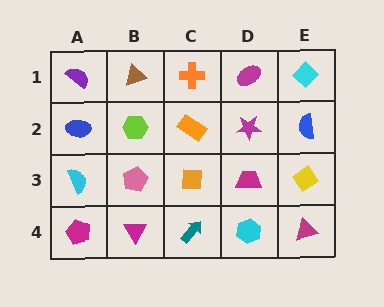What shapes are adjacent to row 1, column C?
An orange rectangle (row 2, column C), a brown triangle (row 1, column B), a magenta ellipse (row 1, column D).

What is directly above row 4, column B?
A pink pentagon.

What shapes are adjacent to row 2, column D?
A magenta ellipse (row 1, column D), a magenta trapezoid (row 3, column D), an orange rectangle (row 2, column C), a blue semicircle (row 2, column E).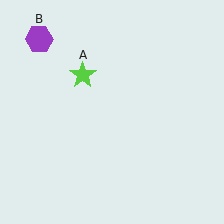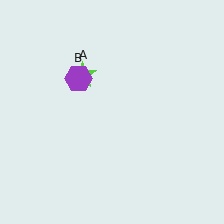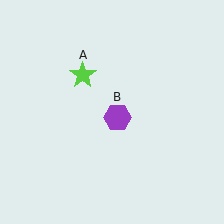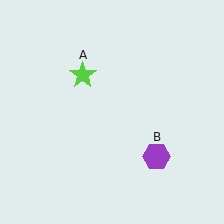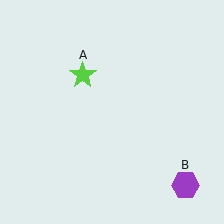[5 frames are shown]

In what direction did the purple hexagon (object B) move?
The purple hexagon (object B) moved down and to the right.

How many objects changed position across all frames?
1 object changed position: purple hexagon (object B).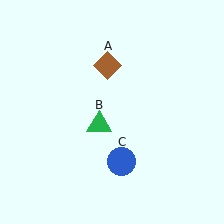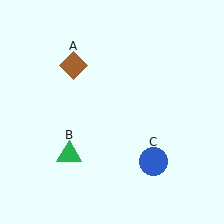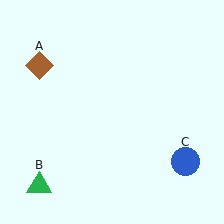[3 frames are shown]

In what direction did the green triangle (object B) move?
The green triangle (object B) moved down and to the left.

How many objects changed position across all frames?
3 objects changed position: brown diamond (object A), green triangle (object B), blue circle (object C).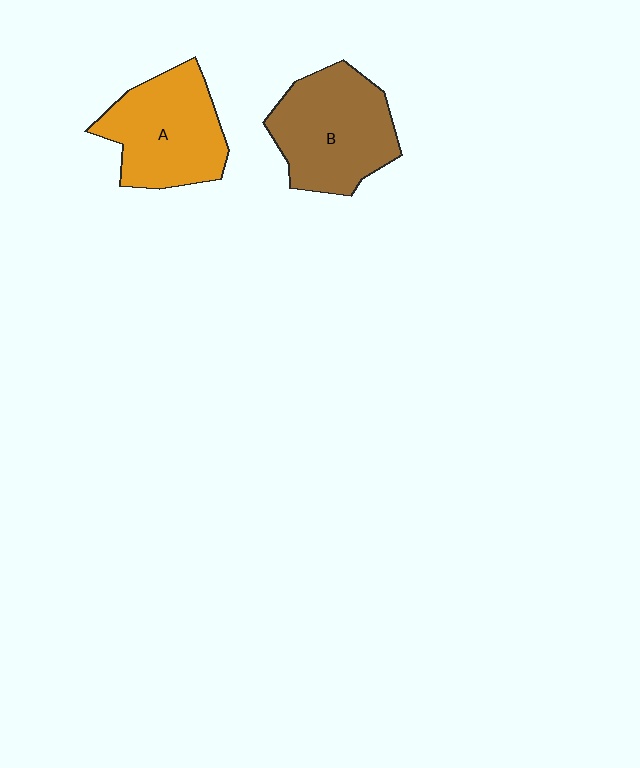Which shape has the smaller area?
Shape A (orange).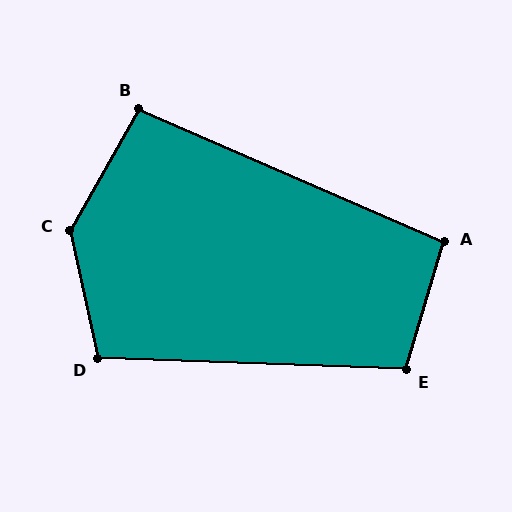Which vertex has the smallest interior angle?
B, at approximately 96 degrees.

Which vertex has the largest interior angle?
C, at approximately 138 degrees.